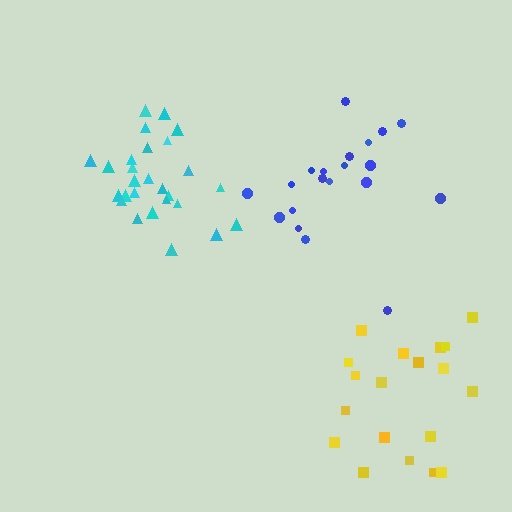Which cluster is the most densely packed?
Cyan.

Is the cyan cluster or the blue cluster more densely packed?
Cyan.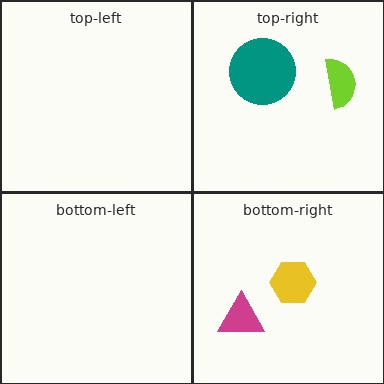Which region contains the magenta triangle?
The bottom-right region.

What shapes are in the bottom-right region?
The yellow hexagon, the magenta triangle.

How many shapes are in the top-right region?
2.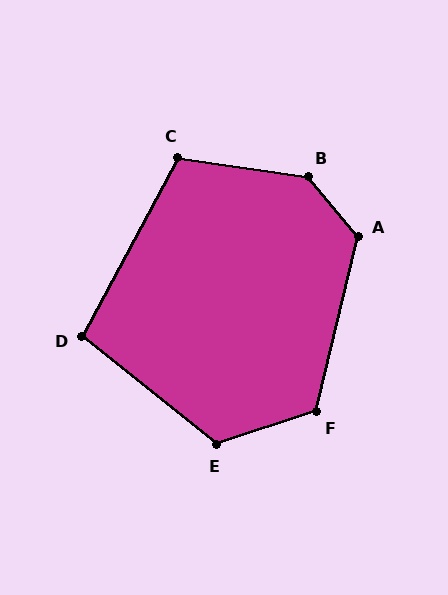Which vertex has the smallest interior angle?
D, at approximately 101 degrees.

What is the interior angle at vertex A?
Approximately 127 degrees (obtuse).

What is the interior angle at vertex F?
Approximately 121 degrees (obtuse).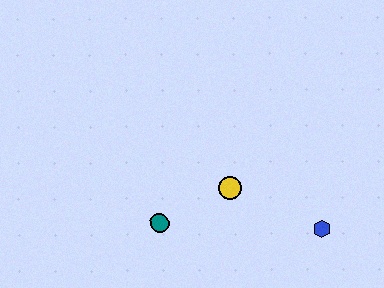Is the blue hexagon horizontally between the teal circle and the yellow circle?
No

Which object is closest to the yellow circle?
The teal circle is closest to the yellow circle.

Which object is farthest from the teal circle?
The blue hexagon is farthest from the teal circle.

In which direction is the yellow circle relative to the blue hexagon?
The yellow circle is to the left of the blue hexagon.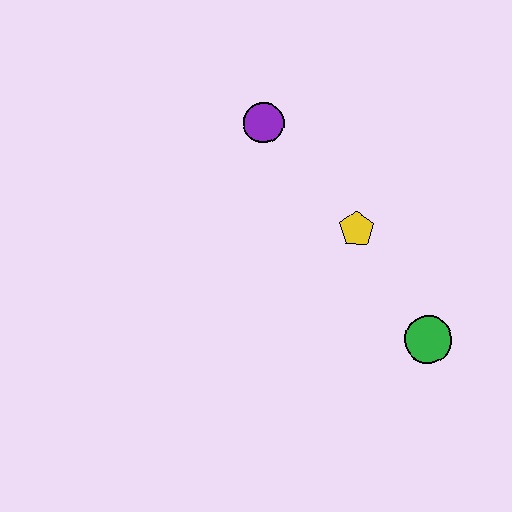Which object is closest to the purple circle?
The yellow pentagon is closest to the purple circle.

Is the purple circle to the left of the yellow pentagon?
Yes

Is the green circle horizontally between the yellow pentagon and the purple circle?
No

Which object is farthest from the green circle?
The purple circle is farthest from the green circle.